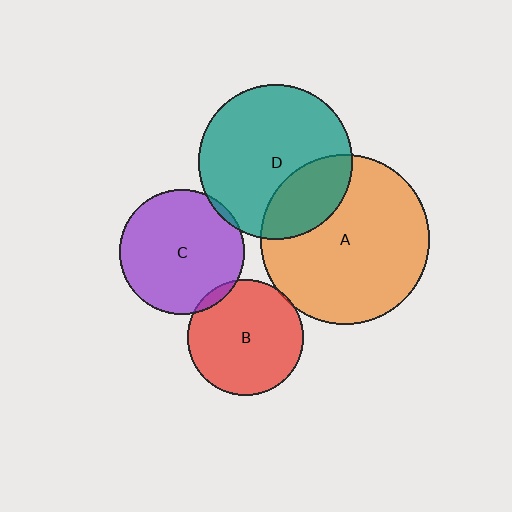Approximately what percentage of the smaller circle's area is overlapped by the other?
Approximately 5%.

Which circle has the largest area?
Circle A (orange).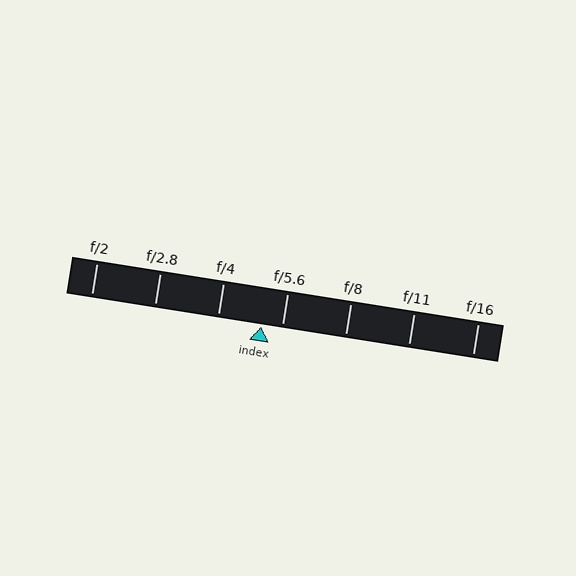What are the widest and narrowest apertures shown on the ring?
The widest aperture shown is f/2 and the narrowest is f/16.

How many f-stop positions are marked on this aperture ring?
There are 7 f-stop positions marked.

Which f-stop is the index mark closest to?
The index mark is closest to f/5.6.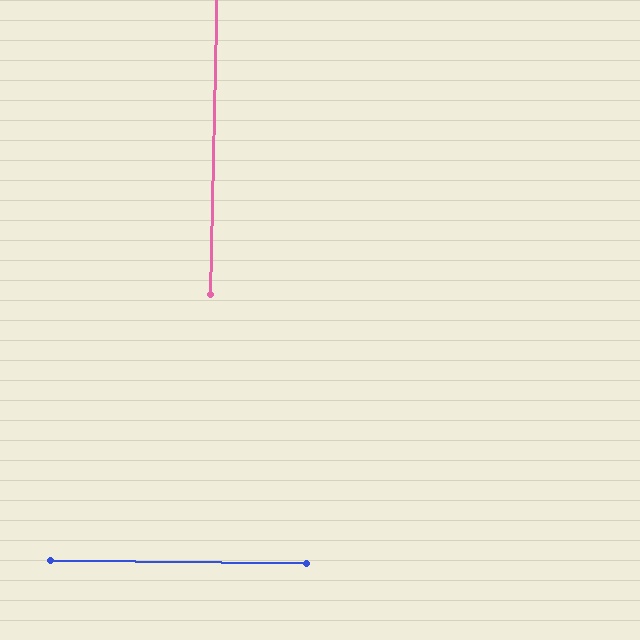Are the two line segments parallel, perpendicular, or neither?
Perpendicular — they meet at approximately 89°.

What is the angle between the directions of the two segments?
Approximately 89 degrees.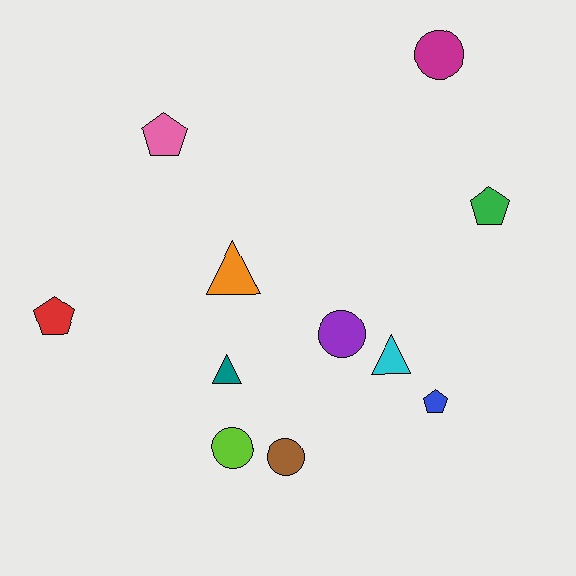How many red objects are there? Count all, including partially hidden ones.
There is 1 red object.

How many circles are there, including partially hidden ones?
There are 4 circles.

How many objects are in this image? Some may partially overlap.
There are 11 objects.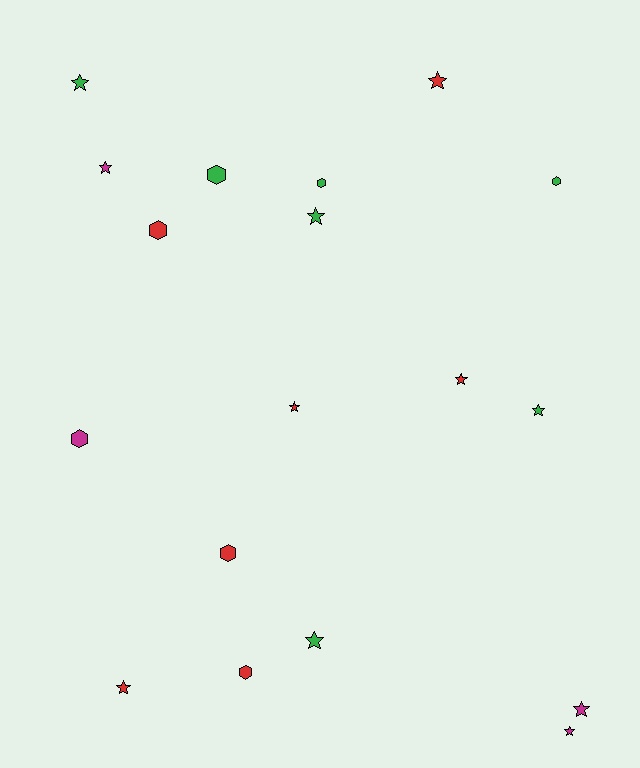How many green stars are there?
There are 4 green stars.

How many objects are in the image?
There are 18 objects.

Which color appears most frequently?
Red, with 7 objects.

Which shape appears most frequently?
Star, with 11 objects.